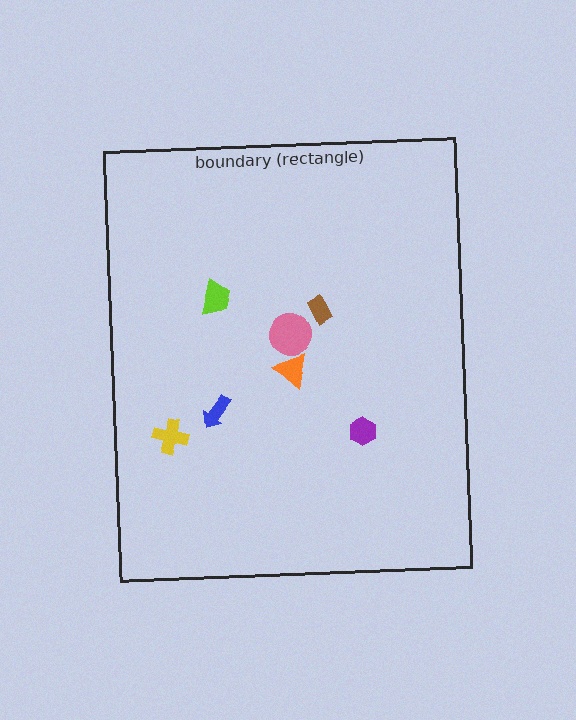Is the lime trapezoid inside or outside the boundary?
Inside.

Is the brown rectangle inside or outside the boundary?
Inside.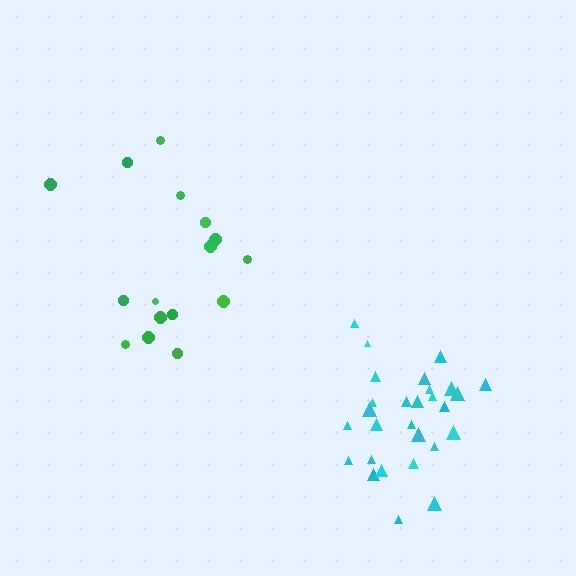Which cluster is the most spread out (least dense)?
Green.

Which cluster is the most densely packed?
Cyan.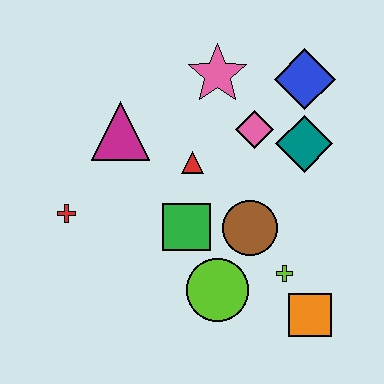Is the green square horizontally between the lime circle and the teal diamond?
No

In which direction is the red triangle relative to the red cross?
The red triangle is to the right of the red cross.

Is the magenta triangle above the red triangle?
Yes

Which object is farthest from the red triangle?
The orange square is farthest from the red triangle.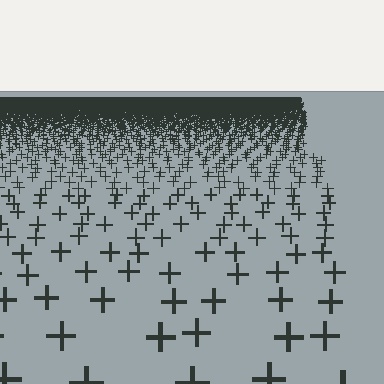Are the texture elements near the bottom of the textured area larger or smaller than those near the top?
Larger. Near the bottom, elements are closer to the viewer and appear at a bigger on-screen size.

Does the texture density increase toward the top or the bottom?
Density increases toward the top.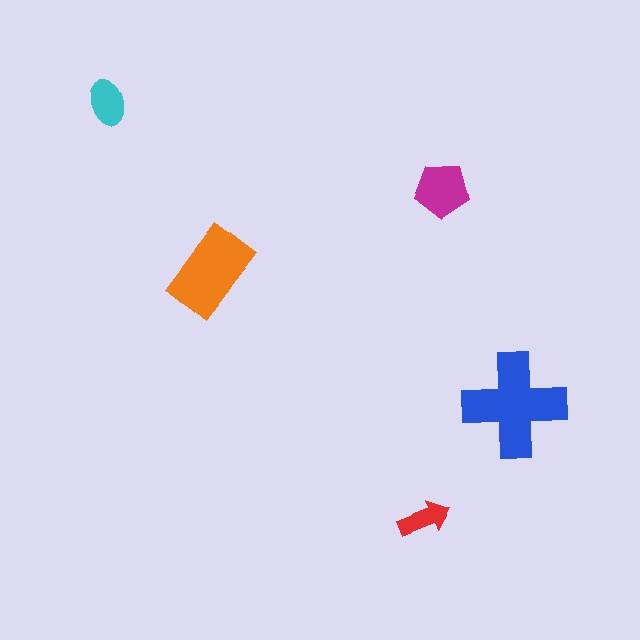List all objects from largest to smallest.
The blue cross, the orange rectangle, the magenta pentagon, the cyan ellipse, the red arrow.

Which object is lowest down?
The red arrow is bottommost.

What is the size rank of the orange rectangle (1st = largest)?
2nd.